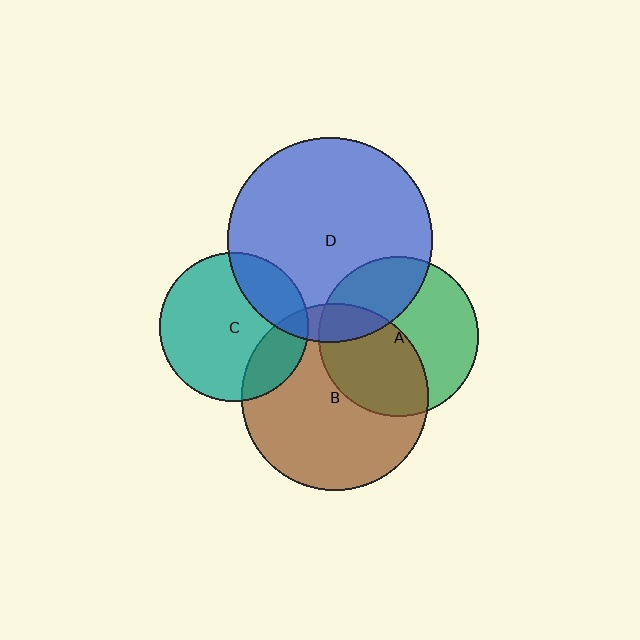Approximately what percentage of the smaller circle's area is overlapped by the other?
Approximately 20%.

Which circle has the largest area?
Circle D (blue).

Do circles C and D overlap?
Yes.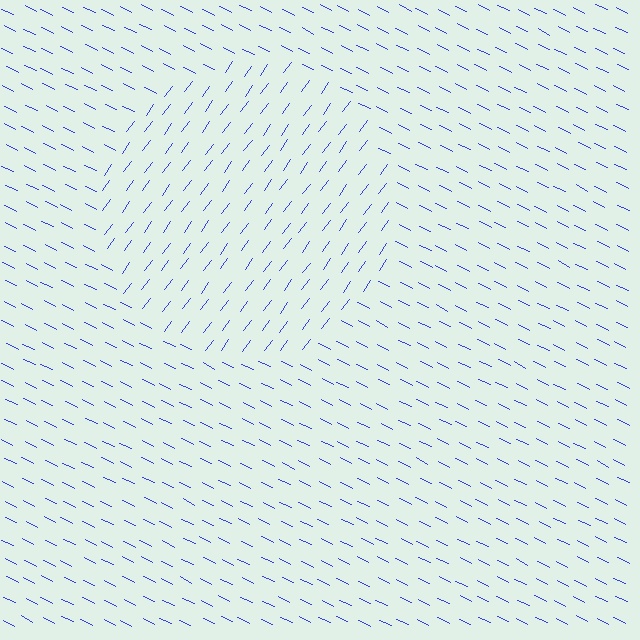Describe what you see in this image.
The image is filled with small blue line segments. A circle region in the image has lines oriented differently from the surrounding lines, creating a visible texture boundary.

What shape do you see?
I see a circle.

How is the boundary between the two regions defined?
The boundary is defined purely by a change in line orientation (approximately 80 degrees difference). All lines are the same color and thickness.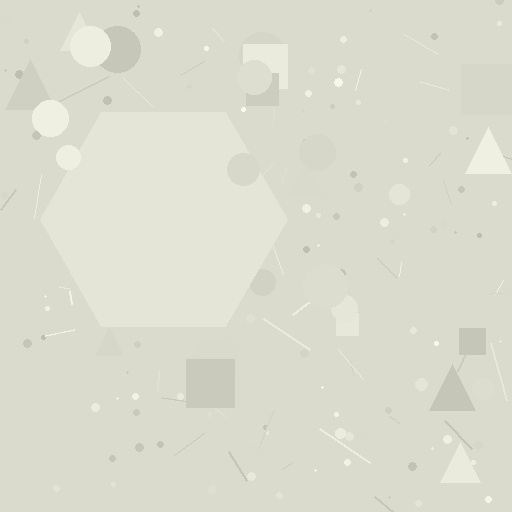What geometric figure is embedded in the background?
A hexagon is embedded in the background.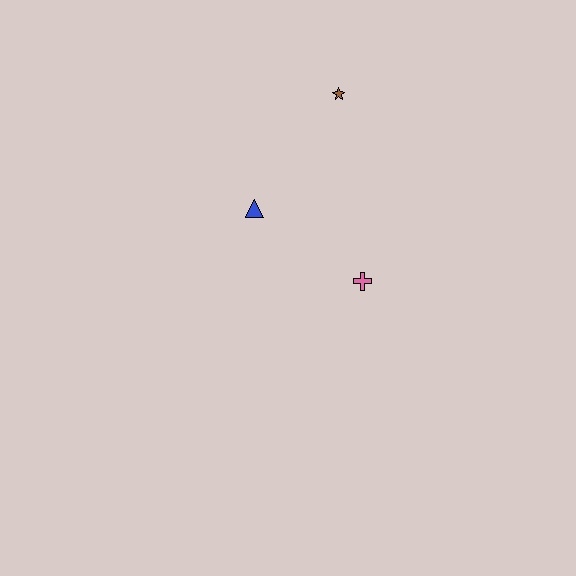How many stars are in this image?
There is 1 star.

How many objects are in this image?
There are 3 objects.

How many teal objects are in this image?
There are no teal objects.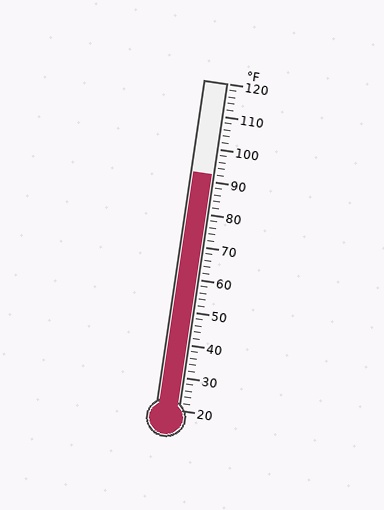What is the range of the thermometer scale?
The thermometer scale ranges from 20°F to 120°F.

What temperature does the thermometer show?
The thermometer shows approximately 92°F.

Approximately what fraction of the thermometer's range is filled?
The thermometer is filled to approximately 70% of its range.